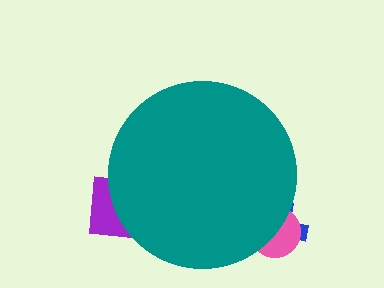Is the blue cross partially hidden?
Yes, the blue cross is partially hidden behind the teal circle.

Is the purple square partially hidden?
Yes, the purple square is partially hidden behind the teal circle.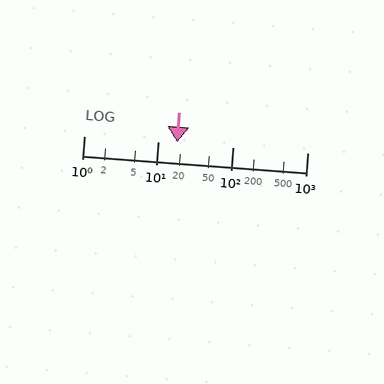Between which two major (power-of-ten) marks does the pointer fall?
The pointer is between 10 and 100.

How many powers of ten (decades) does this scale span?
The scale spans 3 decades, from 1 to 1000.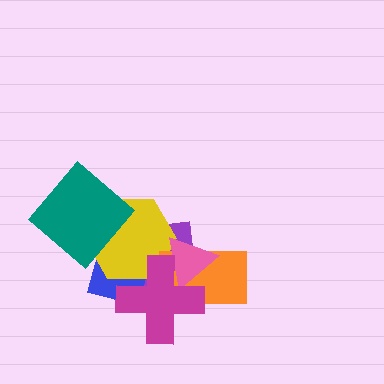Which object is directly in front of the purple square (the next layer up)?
The blue square is directly in front of the purple square.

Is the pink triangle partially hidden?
Yes, it is partially covered by another shape.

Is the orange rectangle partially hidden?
Yes, it is partially covered by another shape.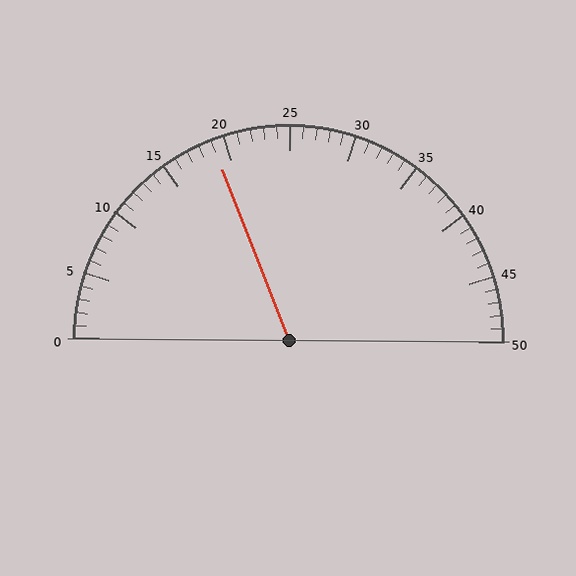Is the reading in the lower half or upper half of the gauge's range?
The reading is in the lower half of the range (0 to 50).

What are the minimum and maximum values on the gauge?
The gauge ranges from 0 to 50.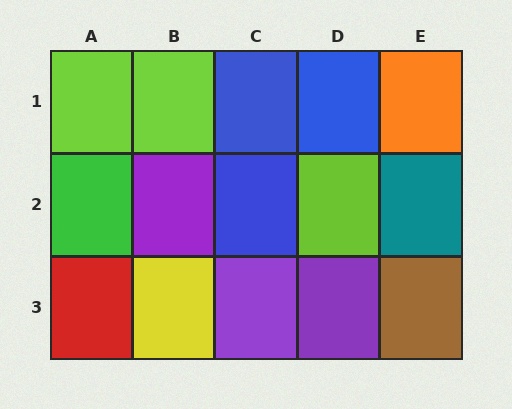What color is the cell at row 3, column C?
Purple.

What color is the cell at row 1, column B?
Lime.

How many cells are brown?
1 cell is brown.